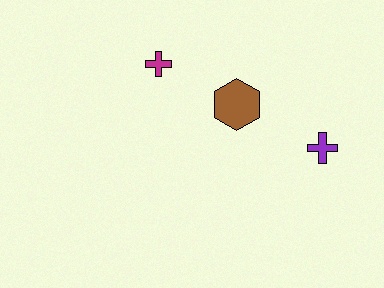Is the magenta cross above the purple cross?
Yes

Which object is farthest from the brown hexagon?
The purple cross is farthest from the brown hexagon.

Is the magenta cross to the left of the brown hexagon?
Yes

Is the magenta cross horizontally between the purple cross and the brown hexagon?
No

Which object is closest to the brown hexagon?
The magenta cross is closest to the brown hexagon.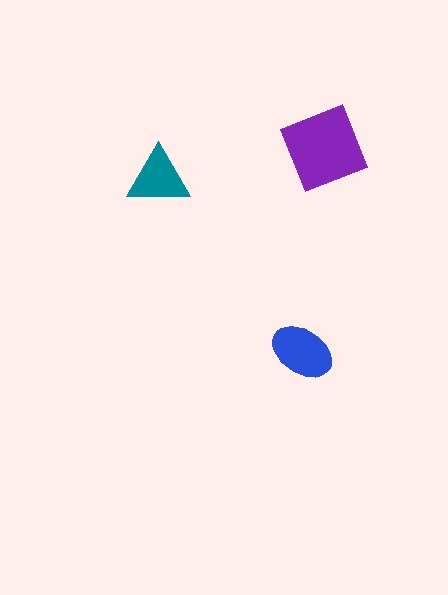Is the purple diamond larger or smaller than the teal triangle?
Larger.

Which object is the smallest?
The teal triangle.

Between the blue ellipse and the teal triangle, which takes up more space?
The blue ellipse.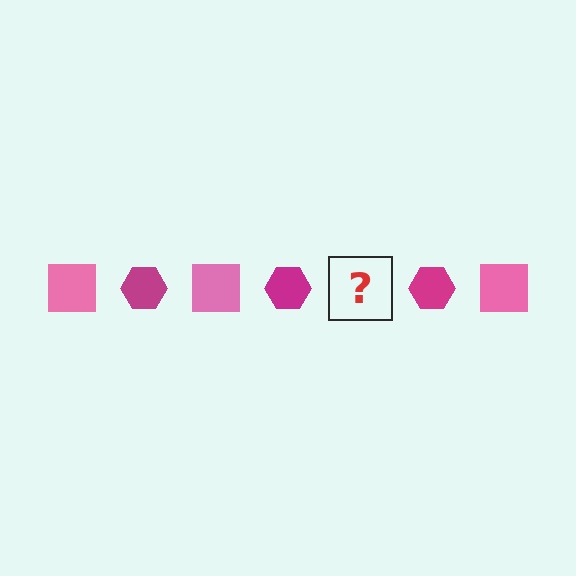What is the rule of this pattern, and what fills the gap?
The rule is that the pattern alternates between pink square and magenta hexagon. The gap should be filled with a pink square.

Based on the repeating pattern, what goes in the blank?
The blank should be a pink square.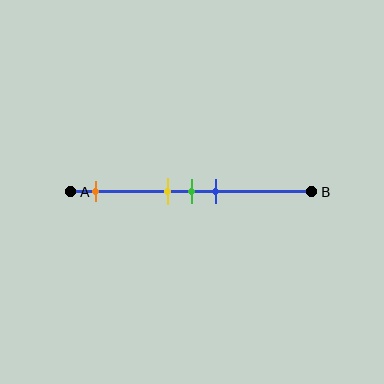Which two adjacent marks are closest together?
The yellow and green marks are the closest adjacent pair.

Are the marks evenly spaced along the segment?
No, the marks are not evenly spaced.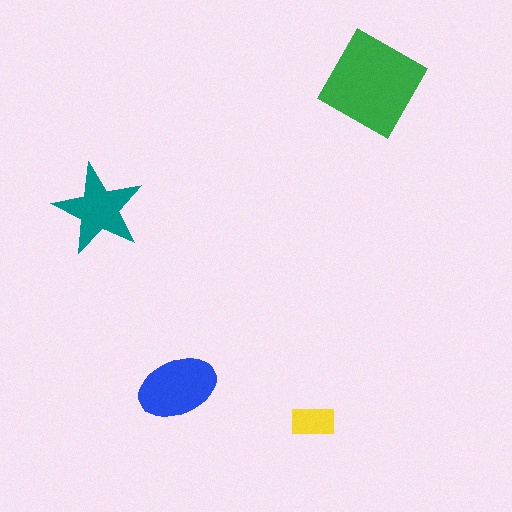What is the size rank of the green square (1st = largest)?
1st.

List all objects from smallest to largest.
The yellow rectangle, the teal star, the blue ellipse, the green square.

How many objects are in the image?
There are 4 objects in the image.